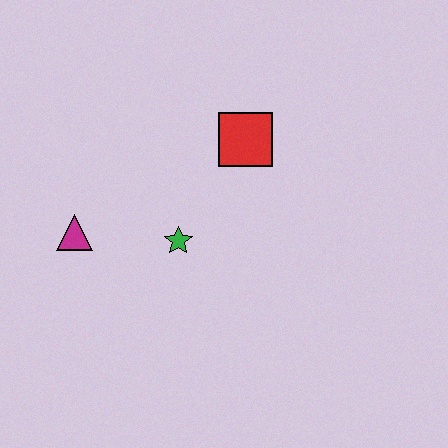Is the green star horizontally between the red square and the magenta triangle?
Yes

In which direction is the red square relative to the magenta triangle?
The red square is to the right of the magenta triangle.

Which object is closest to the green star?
The magenta triangle is closest to the green star.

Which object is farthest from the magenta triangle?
The red square is farthest from the magenta triangle.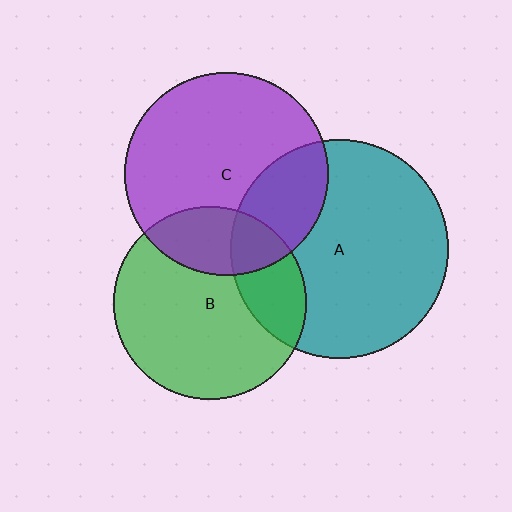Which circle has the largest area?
Circle A (teal).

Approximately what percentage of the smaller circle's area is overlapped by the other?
Approximately 25%.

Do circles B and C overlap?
Yes.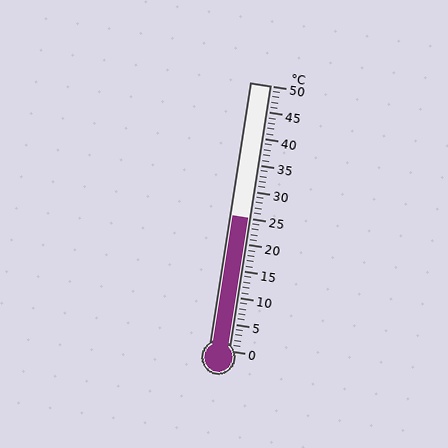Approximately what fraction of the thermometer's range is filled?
The thermometer is filled to approximately 50% of its range.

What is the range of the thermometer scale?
The thermometer scale ranges from 0°C to 50°C.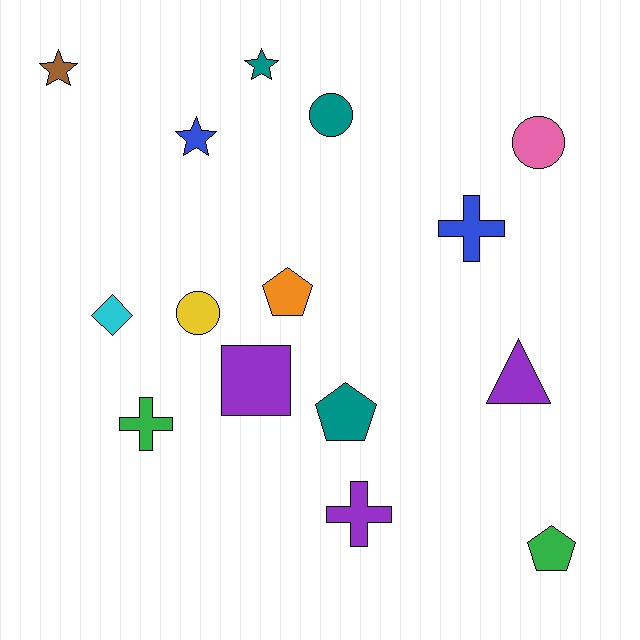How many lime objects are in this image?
There are no lime objects.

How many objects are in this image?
There are 15 objects.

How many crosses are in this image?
There are 3 crosses.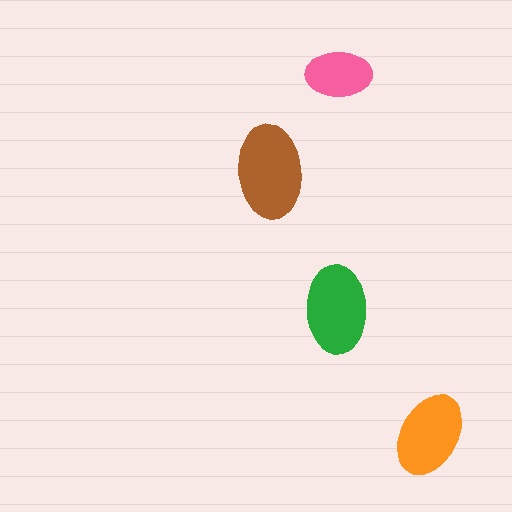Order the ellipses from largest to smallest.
the brown one, the green one, the orange one, the pink one.